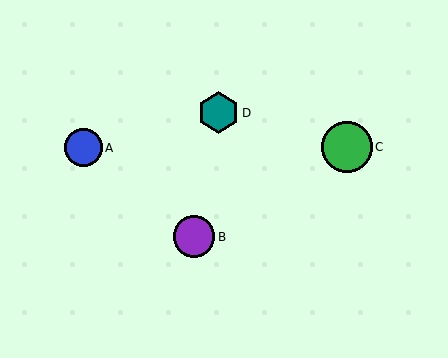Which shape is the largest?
The green circle (labeled C) is the largest.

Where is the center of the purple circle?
The center of the purple circle is at (194, 237).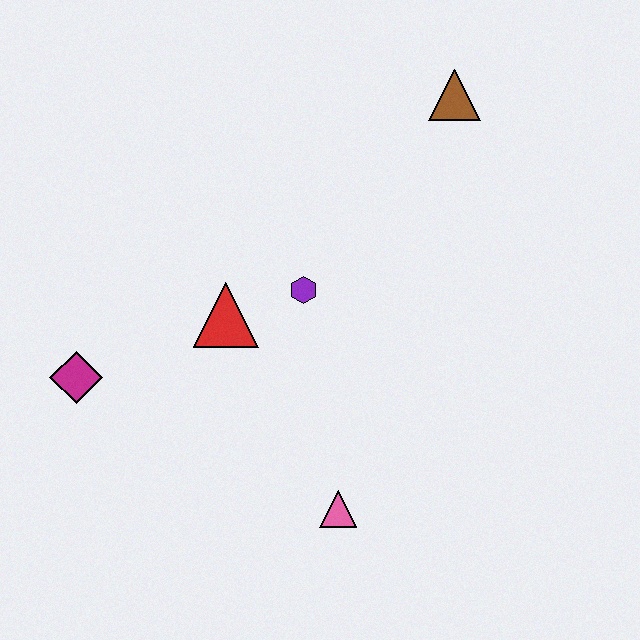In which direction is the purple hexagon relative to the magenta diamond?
The purple hexagon is to the right of the magenta diamond.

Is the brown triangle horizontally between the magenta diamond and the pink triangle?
No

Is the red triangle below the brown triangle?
Yes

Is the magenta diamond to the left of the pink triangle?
Yes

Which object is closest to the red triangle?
The purple hexagon is closest to the red triangle.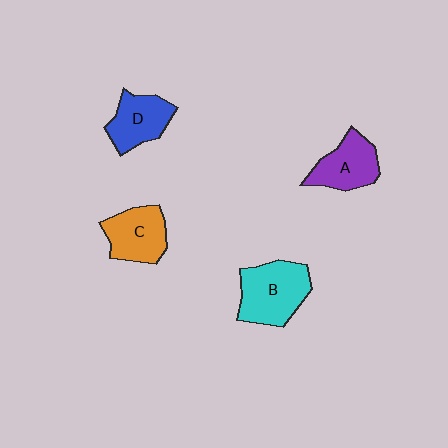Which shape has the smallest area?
Shape D (blue).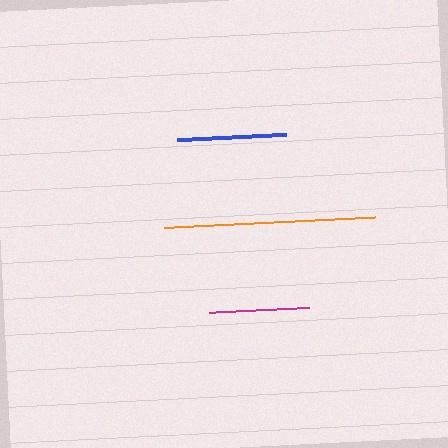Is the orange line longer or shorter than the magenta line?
The orange line is longer than the magenta line.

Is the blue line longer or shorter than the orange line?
The orange line is longer than the blue line.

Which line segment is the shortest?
The magenta line is the shortest at approximately 100 pixels.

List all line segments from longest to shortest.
From longest to shortest: orange, blue, magenta.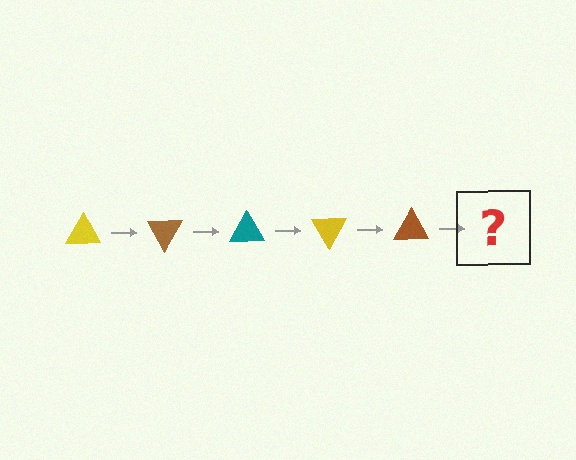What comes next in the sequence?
The next element should be a teal triangle, rotated 300 degrees from the start.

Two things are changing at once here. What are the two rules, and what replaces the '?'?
The two rules are that it rotates 60 degrees each step and the color cycles through yellow, brown, and teal. The '?' should be a teal triangle, rotated 300 degrees from the start.